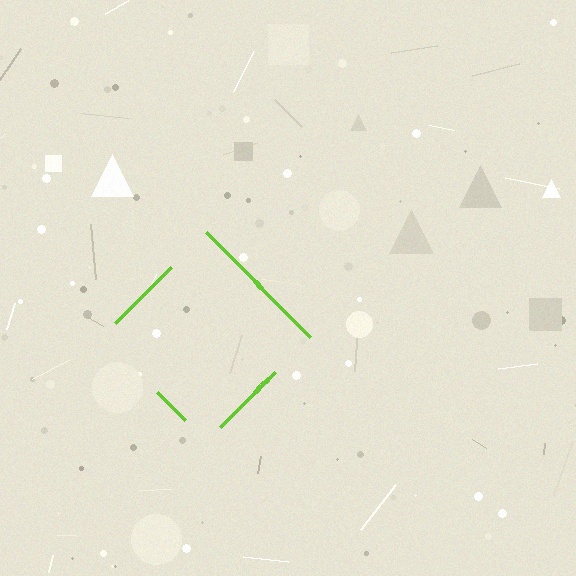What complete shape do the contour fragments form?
The contour fragments form a diamond.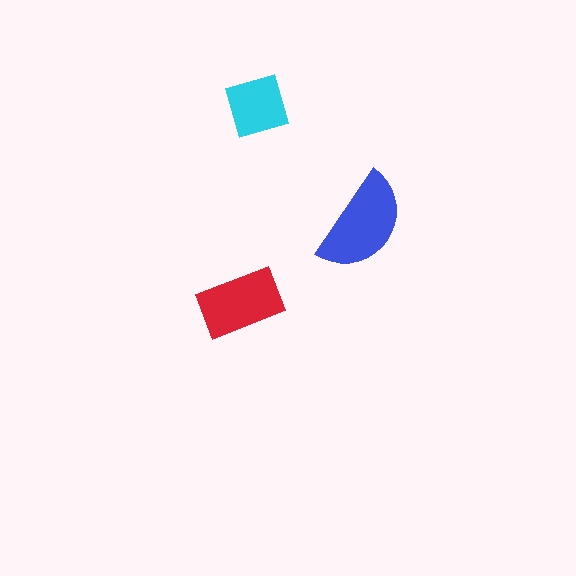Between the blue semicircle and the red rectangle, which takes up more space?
The blue semicircle.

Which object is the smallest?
The cyan square.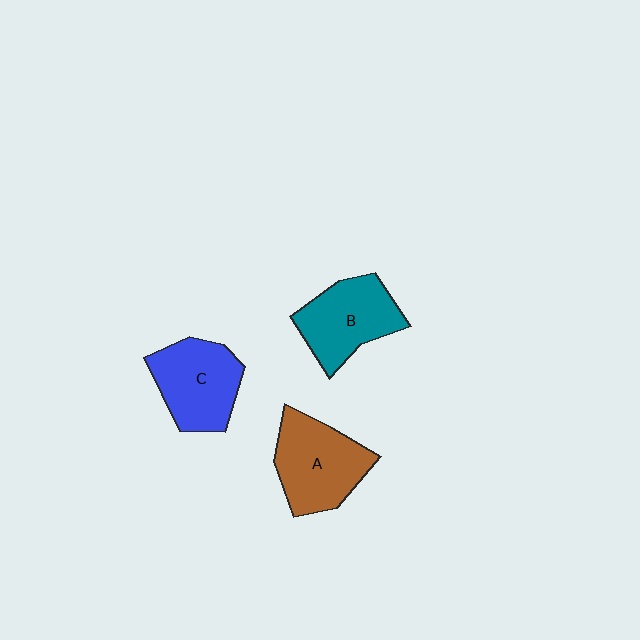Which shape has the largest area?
Shape A (brown).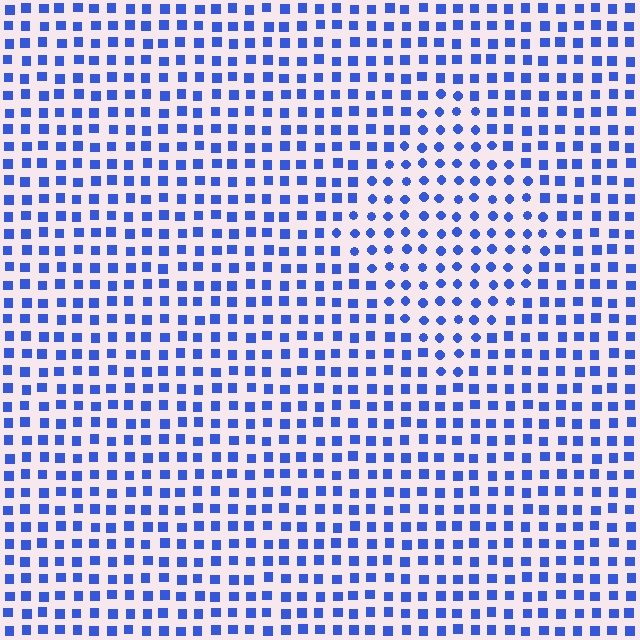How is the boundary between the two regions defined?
The boundary is defined by a change in element shape: circles inside vs. squares outside. All elements share the same color and spacing.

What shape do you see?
I see a diamond.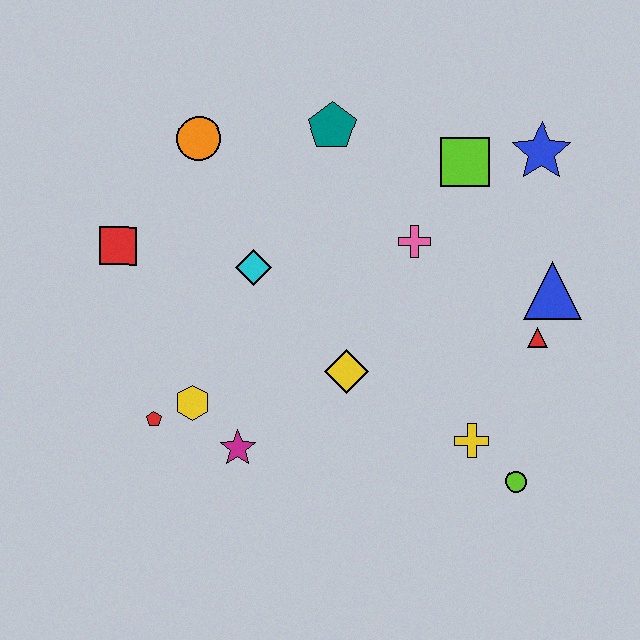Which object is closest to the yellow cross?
The lime circle is closest to the yellow cross.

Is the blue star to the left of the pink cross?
No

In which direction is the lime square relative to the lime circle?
The lime square is above the lime circle.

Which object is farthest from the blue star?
The red pentagon is farthest from the blue star.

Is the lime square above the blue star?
No